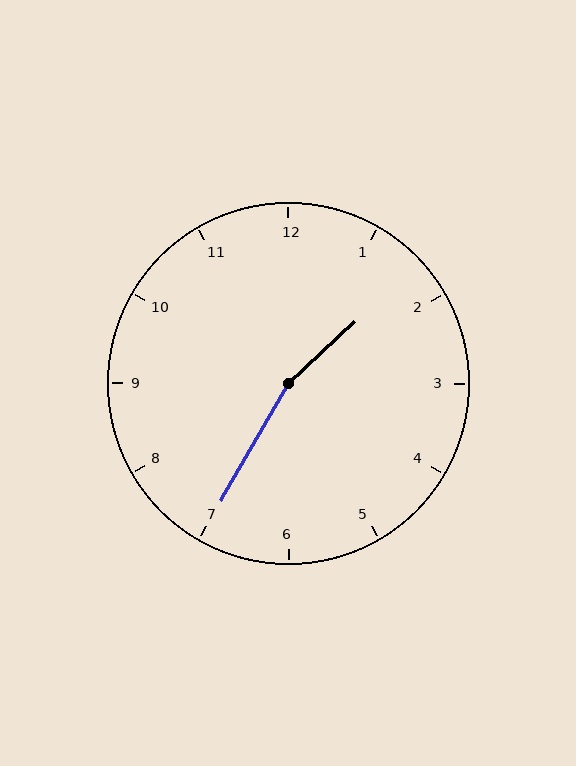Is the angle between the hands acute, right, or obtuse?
It is obtuse.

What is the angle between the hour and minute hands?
Approximately 162 degrees.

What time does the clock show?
1:35.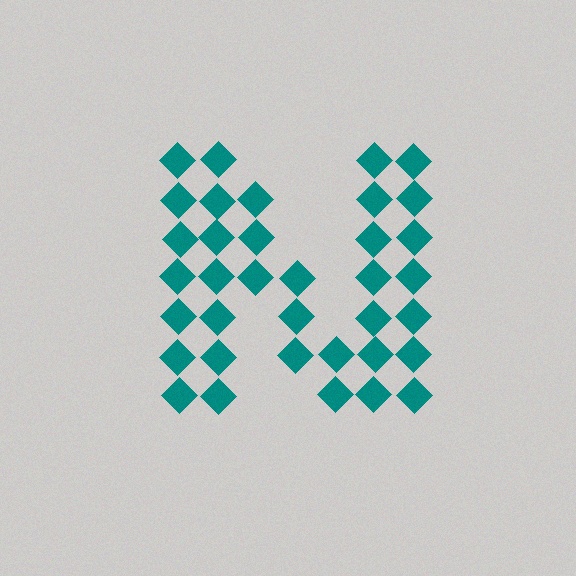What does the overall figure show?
The overall figure shows the letter N.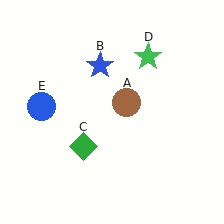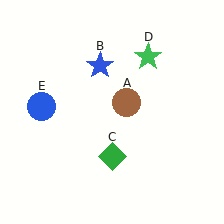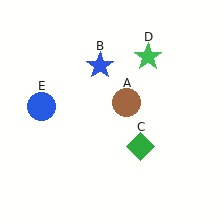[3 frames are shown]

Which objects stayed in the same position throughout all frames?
Brown circle (object A) and blue star (object B) and green star (object D) and blue circle (object E) remained stationary.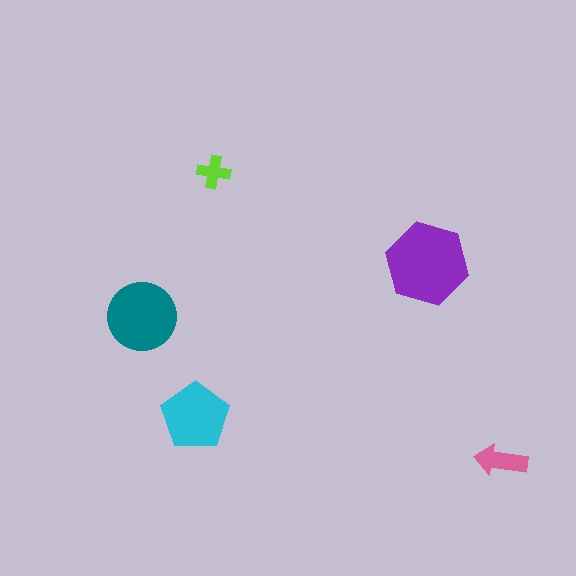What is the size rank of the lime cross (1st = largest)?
5th.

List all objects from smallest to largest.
The lime cross, the pink arrow, the cyan pentagon, the teal circle, the purple hexagon.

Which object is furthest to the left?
The teal circle is leftmost.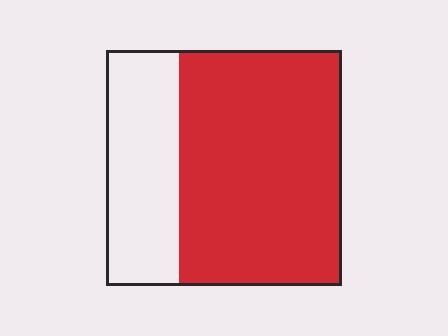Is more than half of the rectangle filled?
Yes.